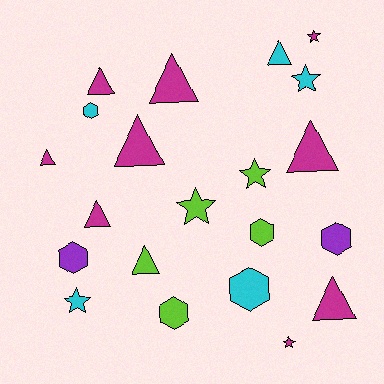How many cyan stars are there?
There are 2 cyan stars.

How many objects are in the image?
There are 21 objects.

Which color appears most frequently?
Magenta, with 9 objects.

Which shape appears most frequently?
Triangle, with 9 objects.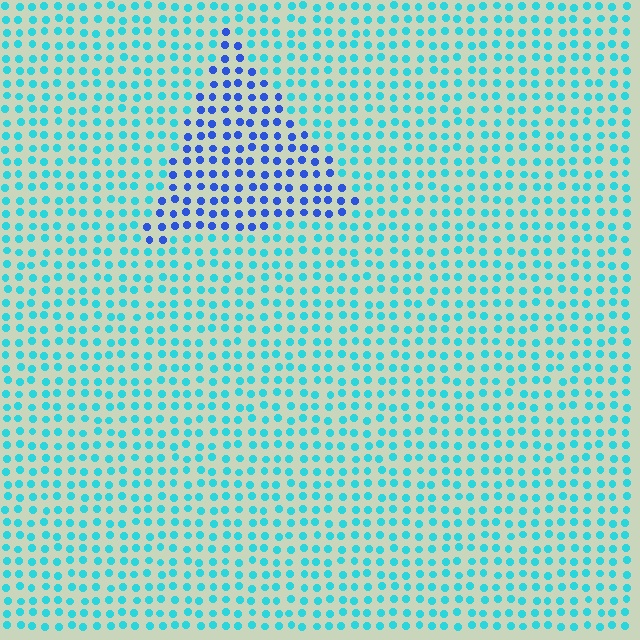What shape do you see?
I see a triangle.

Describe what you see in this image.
The image is filled with small cyan elements in a uniform arrangement. A triangle-shaped region is visible where the elements are tinted to a slightly different hue, forming a subtle color boundary.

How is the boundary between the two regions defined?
The boundary is defined purely by a slight shift in hue (about 44 degrees). Spacing, size, and orientation are identical on both sides.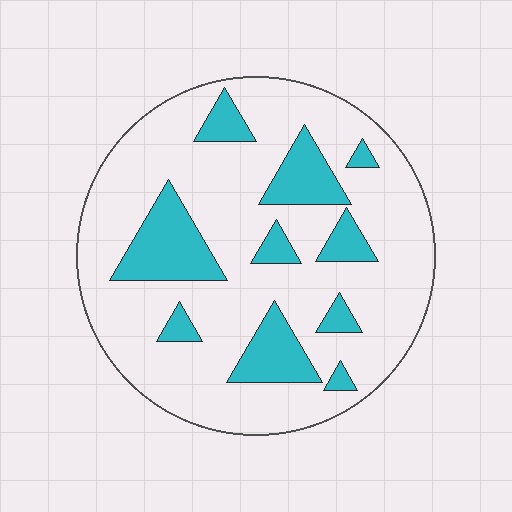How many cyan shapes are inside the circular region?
10.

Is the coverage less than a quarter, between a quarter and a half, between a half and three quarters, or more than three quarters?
Less than a quarter.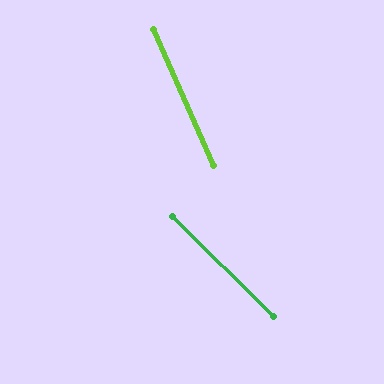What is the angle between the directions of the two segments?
Approximately 22 degrees.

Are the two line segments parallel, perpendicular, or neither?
Neither parallel nor perpendicular — they differ by about 22°.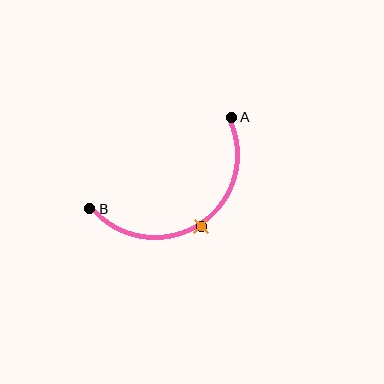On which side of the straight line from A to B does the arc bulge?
The arc bulges below the straight line connecting A and B.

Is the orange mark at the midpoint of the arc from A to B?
Yes. The orange mark lies on the arc at equal arc-length from both A and B — it is the arc midpoint.